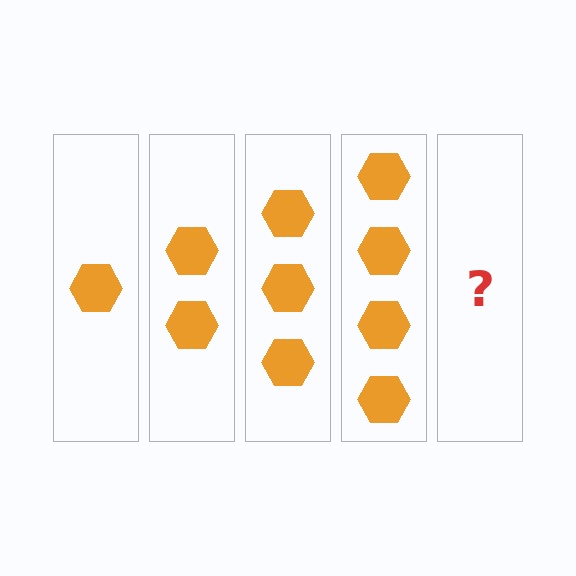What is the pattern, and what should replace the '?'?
The pattern is that each step adds one more hexagon. The '?' should be 5 hexagons.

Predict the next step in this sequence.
The next step is 5 hexagons.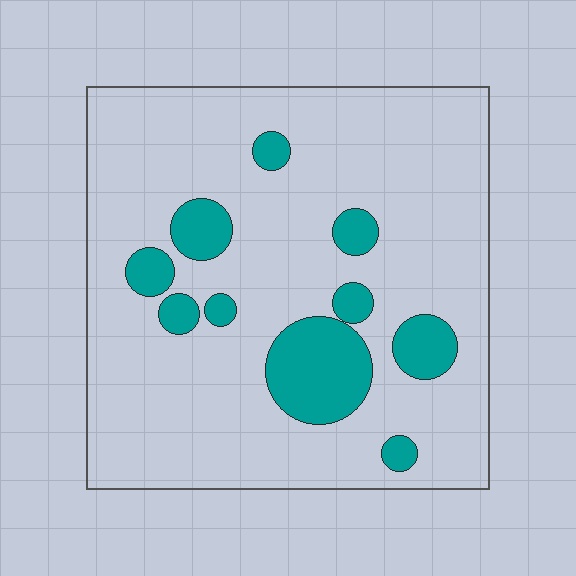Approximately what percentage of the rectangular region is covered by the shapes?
Approximately 15%.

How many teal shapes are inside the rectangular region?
10.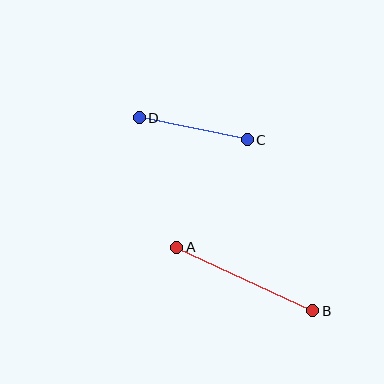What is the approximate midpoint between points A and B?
The midpoint is at approximately (245, 279) pixels.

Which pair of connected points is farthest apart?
Points A and B are farthest apart.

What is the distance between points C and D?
The distance is approximately 110 pixels.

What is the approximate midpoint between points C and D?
The midpoint is at approximately (193, 129) pixels.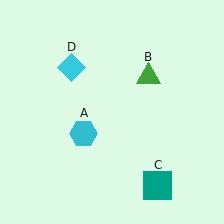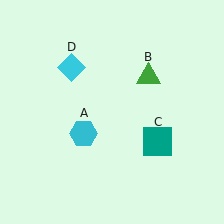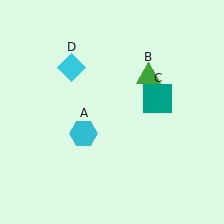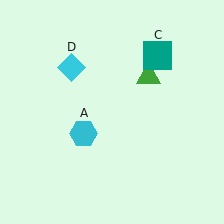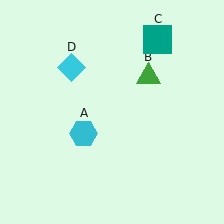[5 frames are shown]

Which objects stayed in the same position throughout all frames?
Cyan hexagon (object A) and green triangle (object B) and cyan diamond (object D) remained stationary.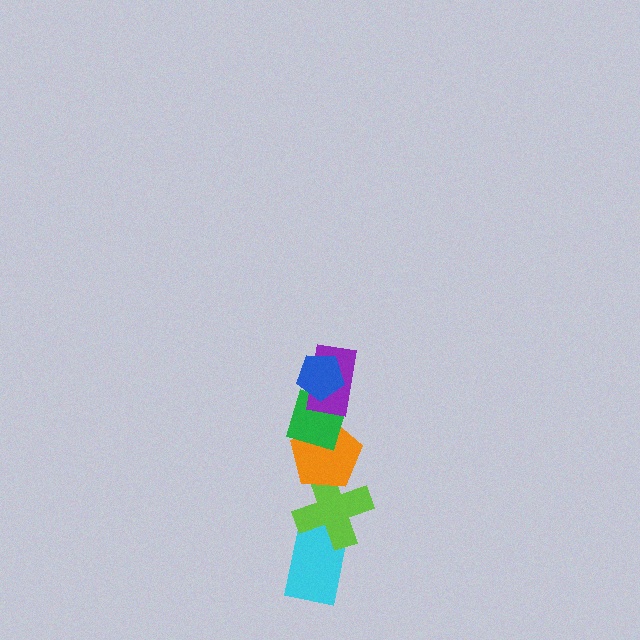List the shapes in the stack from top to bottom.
From top to bottom: the blue pentagon, the purple rectangle, the green diamond, the orange pentagon, the lime cross, the cyan rectangle.